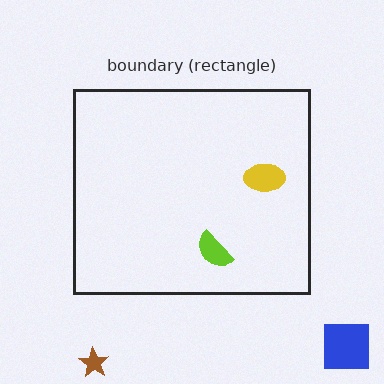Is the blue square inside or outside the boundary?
Outside.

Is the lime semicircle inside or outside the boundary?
Inside.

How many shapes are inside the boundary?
2 inside, 2 outside.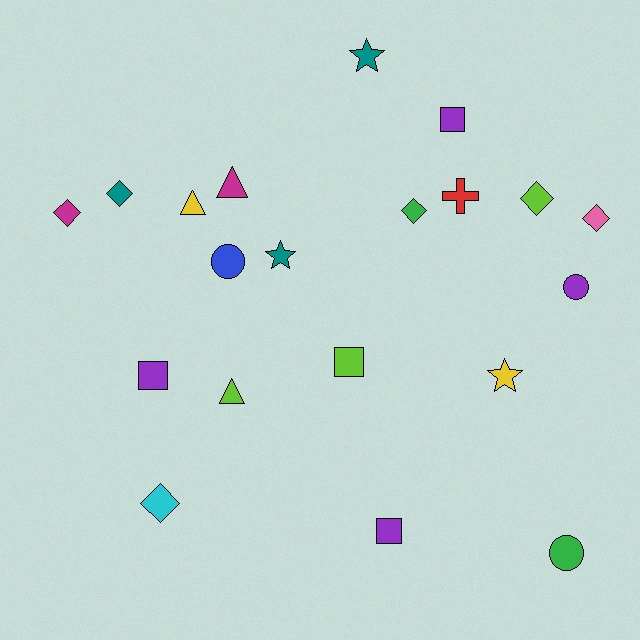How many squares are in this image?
There are 4 squares.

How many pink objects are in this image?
There is 1 pink object.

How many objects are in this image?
There are 20 objects.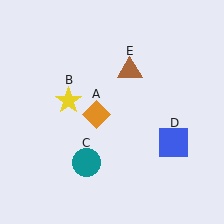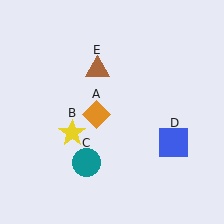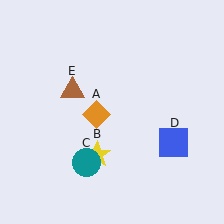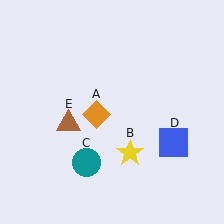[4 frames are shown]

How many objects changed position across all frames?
2 objects changed position: yellow star (object B), brown triangle (object E).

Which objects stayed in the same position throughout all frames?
Orange diamond (object A) and teal circle (object C) and blue square (object D) remained stationary.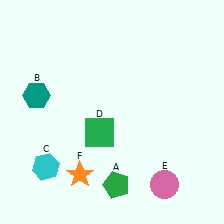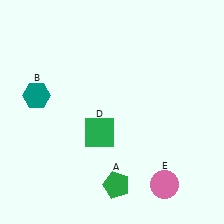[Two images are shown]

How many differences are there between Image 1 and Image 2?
There are 2 differences between the two images.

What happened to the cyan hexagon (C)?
The cyan hexagon (C) was removed in Image 2. It was in the bottom-left area of Image 1.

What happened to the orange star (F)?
The orange star (F) was removed in Image 2. It was in the bottom-left area of Image 1.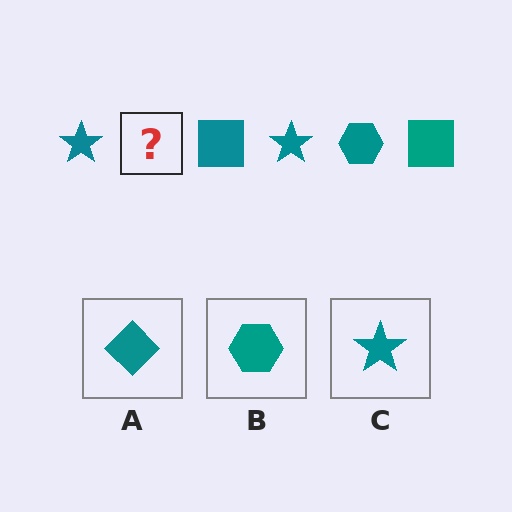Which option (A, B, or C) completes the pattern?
B.